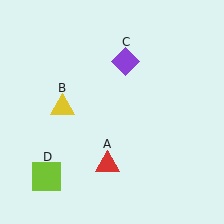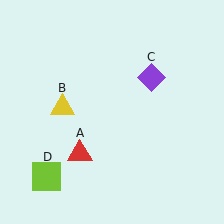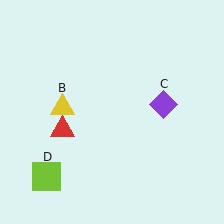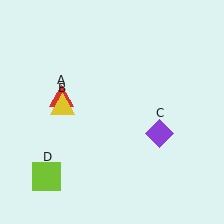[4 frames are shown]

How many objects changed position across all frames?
2 objects changed position: red triangle (object A), purple diamond (object C).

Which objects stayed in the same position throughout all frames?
Yellow triangle (object B) and lime square (object D) remained stationary.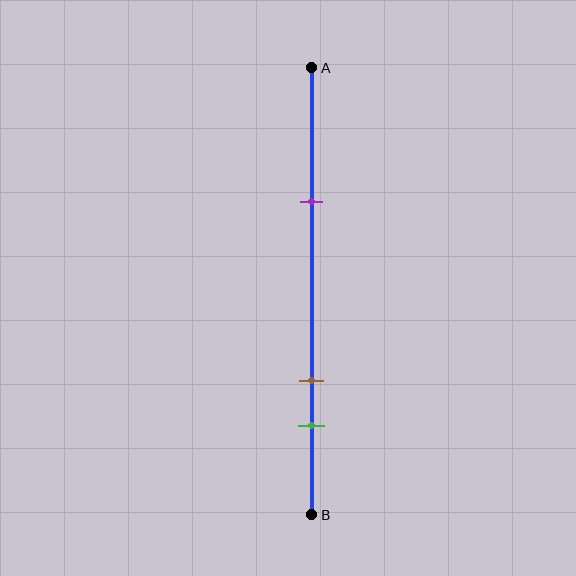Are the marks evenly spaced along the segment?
No, the marks are not evenly spaced.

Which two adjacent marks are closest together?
The brown and green marks are the closest adjacent pair.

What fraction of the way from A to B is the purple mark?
The purple mark is approximately 30% (0.3) of the way from A to B.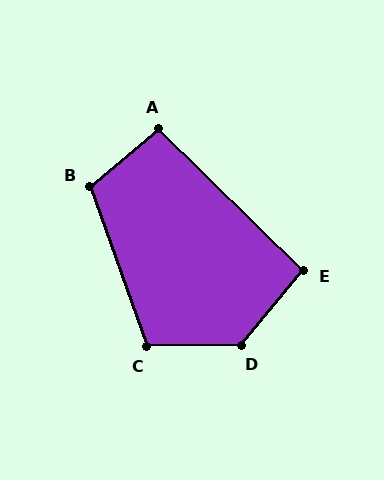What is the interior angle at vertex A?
Approximately 96 degrees (obtuse).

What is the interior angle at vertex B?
Approximately 110 degrees (obtuse).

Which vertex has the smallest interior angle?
E, at approximately 94 degrees.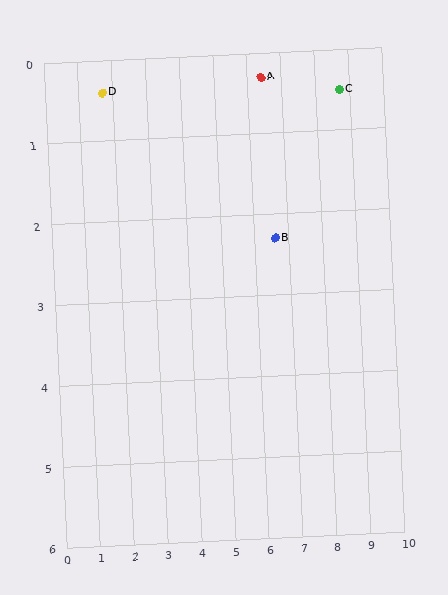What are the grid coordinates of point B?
Point B is at approximately (6.6, 2.3).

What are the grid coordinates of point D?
Point D is at approximately (1.7, 0.4).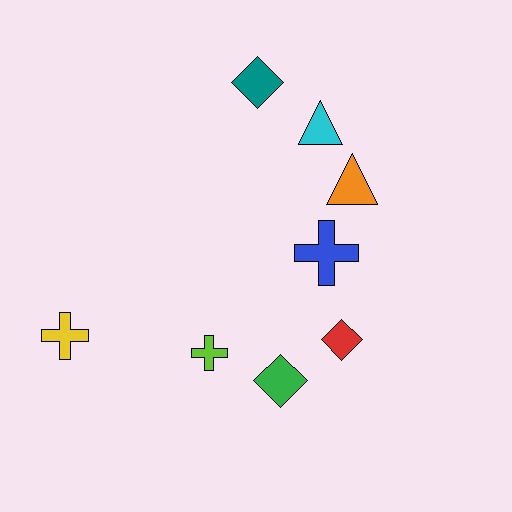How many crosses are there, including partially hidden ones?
There are 3 crosses.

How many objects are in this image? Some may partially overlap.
There are 8 objects.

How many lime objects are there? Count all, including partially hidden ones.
There is 1 lime object.